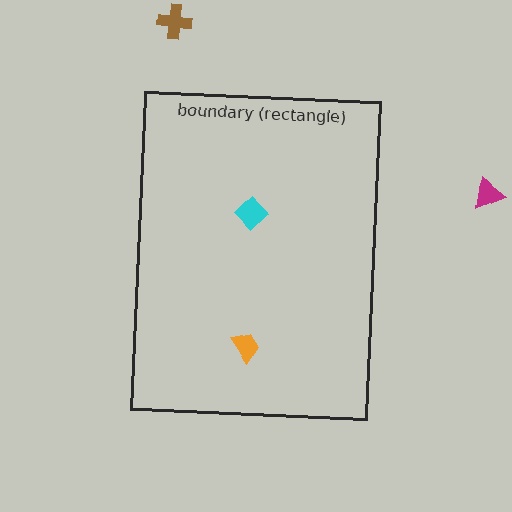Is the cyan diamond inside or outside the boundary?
Inside.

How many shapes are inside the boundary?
2 inside, 2 outside.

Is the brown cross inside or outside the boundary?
Outside.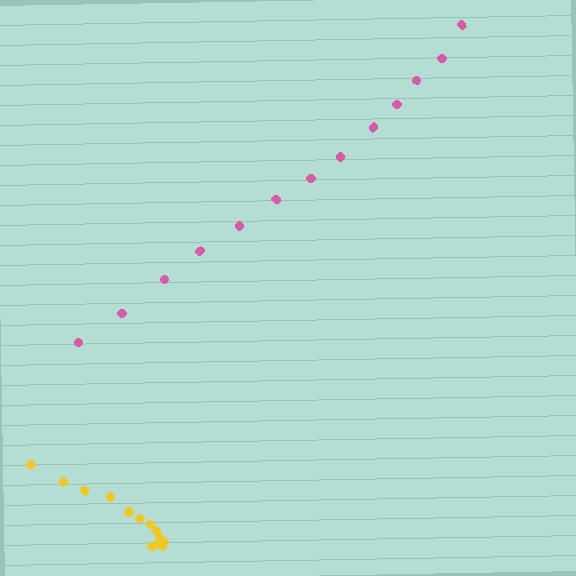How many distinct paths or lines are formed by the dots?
There are 2 distinct paths.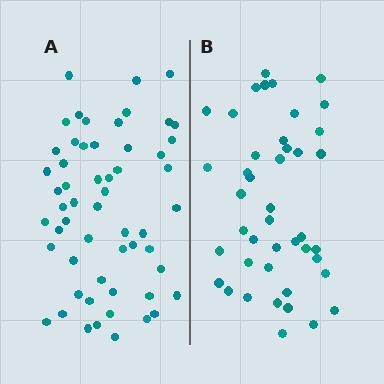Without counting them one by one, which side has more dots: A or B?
Region A (the left region) has more dots.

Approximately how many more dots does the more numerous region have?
Region A has approximately 15 more dots than region B.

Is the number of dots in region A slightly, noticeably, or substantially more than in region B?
Region A has noticeably more, but not dramatically so. The ratio is roughly 1.3 to 1.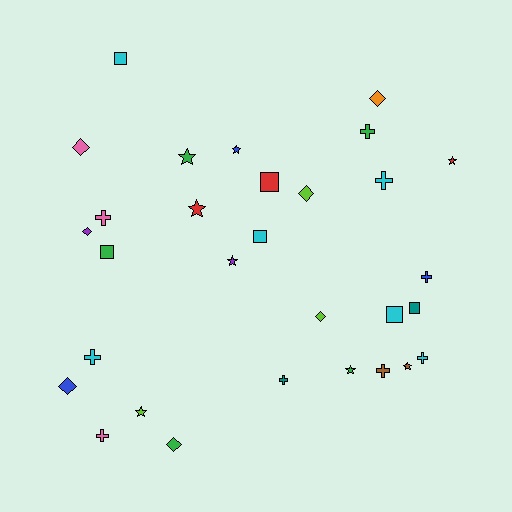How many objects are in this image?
There are 30 objects.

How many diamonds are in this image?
There are 7 diamonds.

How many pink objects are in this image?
There are 3 pink objects.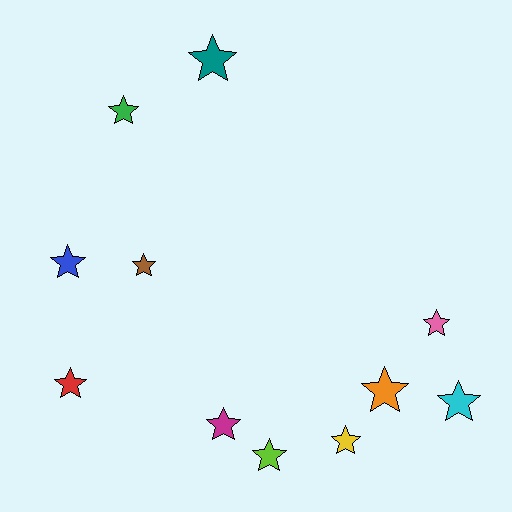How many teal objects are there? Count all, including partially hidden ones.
There is 1 teal object.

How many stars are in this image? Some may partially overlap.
There are 11 stars.